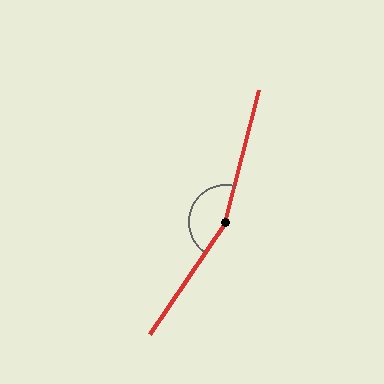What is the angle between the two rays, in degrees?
Approximately 160 degrees.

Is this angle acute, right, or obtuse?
It is obtuse.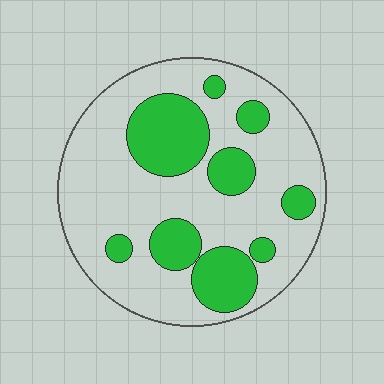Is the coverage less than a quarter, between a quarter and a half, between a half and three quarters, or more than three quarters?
Between a quarter and a half.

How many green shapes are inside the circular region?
9.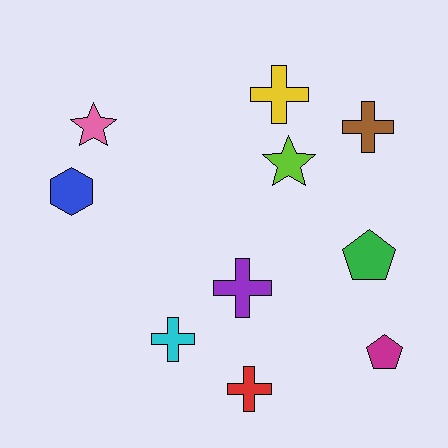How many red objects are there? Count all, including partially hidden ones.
There is 1 red object.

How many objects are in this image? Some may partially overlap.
There are 10 objects.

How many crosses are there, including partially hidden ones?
There are 5 crosses.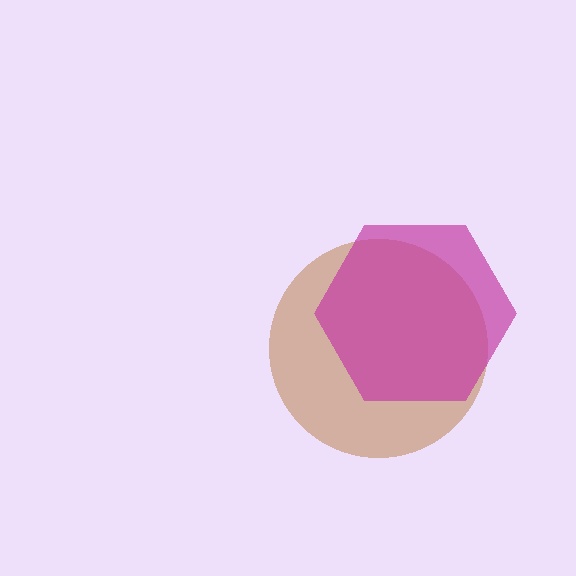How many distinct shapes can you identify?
There are 2 distinct shapes: a brown circle, a magenta hexagon.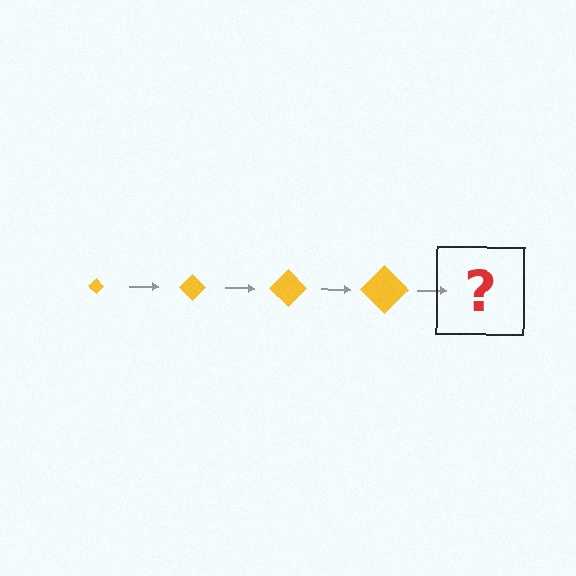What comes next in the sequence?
The next element should be a yellow diamond, larger than the previous one.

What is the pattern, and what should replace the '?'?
The pattern is that the diamond gets progressively larger each step. The '?' should be a yellow diamond, larger than the previous one.